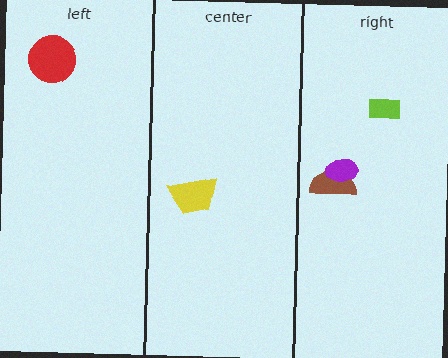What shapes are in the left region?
The red circle.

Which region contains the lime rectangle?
The right region.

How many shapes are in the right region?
3.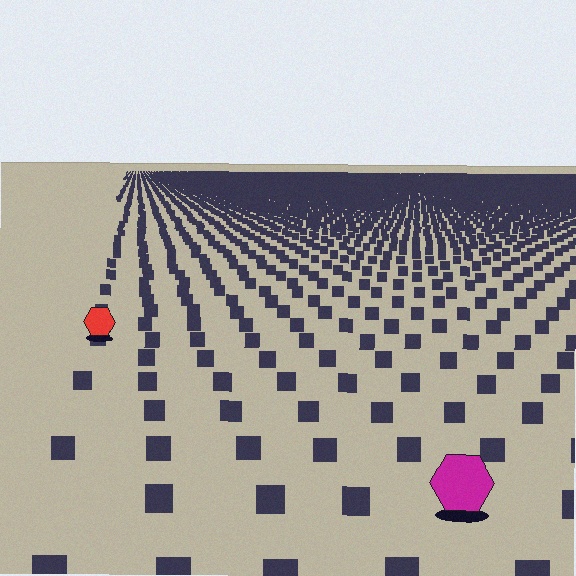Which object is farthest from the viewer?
The red hexagon is farthest from the viewer. It appears smaller and the ground texture around it is denser.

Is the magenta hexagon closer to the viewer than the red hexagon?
Yes. The magenta hexagon is closer — you can tell from the texture gradient: the ground texture is coarser near it.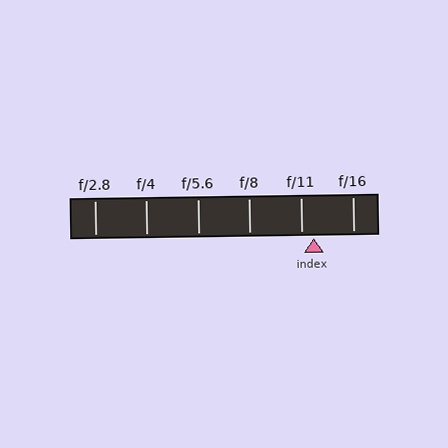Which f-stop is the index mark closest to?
The index mark is closest to f/11.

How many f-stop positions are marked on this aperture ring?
There are 6 f-stop positions marked.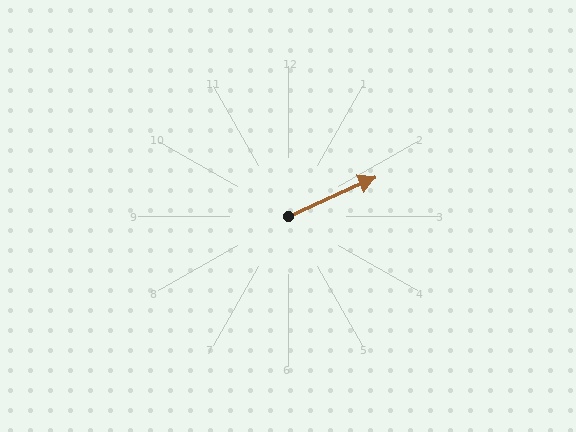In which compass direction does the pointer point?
Northeast.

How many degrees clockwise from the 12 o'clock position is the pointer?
Approximately 66 degrees.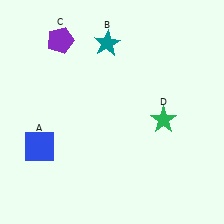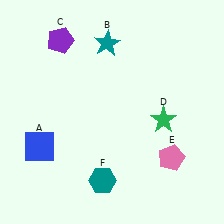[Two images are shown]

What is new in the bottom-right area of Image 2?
A pink pentagon (E) was added in the bottom-right area of Image 2.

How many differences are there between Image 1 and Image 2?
There are 2 differences between the two images.